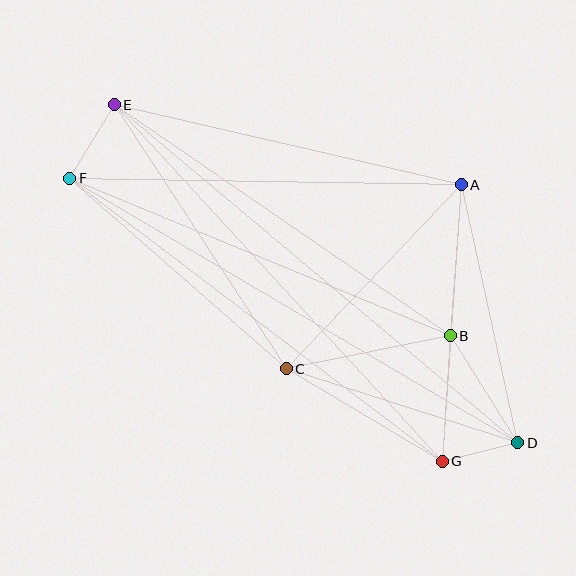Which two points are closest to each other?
Points D and G are closest to each other.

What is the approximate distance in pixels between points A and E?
The distance between A and E is approximately 356 pixels.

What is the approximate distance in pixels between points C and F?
The distance between C and F is approximately 289 pixels.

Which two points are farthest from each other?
Points D and E are farthest from each other.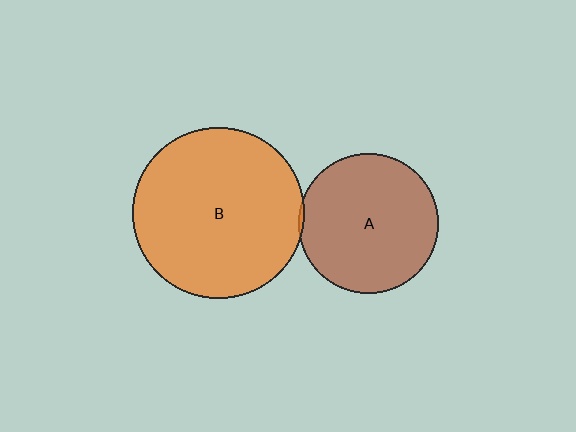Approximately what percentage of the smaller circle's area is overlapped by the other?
Approximately 5%.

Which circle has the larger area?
Circle B (orange).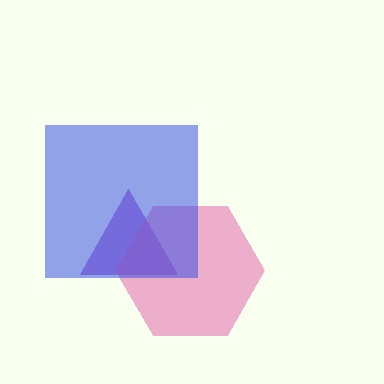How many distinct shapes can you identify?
There are 3 distinct shapes: a purple triangle, a pink hexagon, a blue square.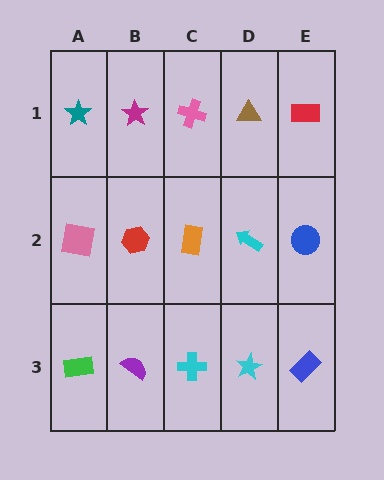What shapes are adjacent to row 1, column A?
A pink square (row 2, column A), a magenta star (row 1, column B).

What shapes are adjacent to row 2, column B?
A magenta star (row 1, column B), a purple semicircle (row 3, column B), a pink square (row 2, column A), an orange rectangle (row 2, column C).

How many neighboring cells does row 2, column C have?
4.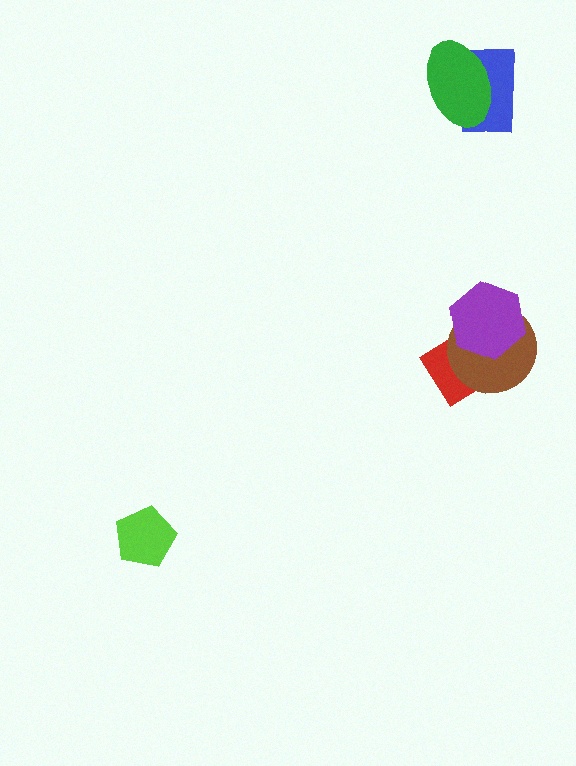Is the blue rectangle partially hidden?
Yes, it is partially covered by another shape.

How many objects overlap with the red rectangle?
2 objects overlap with the red rectangle.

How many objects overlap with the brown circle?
2 objects overlap with the brown circle.